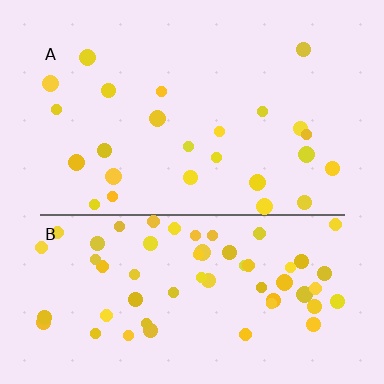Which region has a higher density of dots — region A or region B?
B (the bottom).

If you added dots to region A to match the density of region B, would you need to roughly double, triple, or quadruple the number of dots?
Approximately double.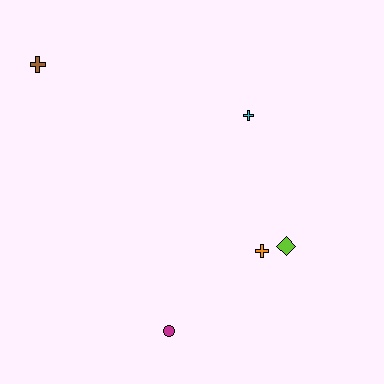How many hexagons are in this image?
There are no hexagons.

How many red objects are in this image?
There are no red objects.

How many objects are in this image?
There are 5 objects.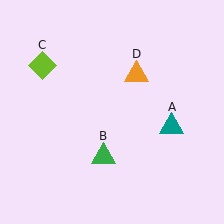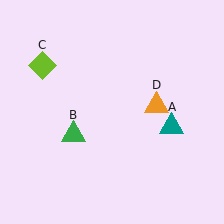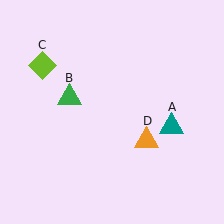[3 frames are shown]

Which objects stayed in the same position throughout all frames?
Teal triangle (object A) and lime diamond (object C) remained stationary.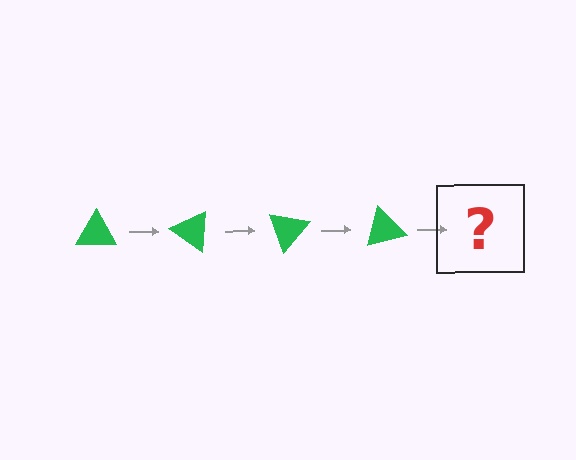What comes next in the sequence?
The next element should be a green triangle rotated 140 degrees.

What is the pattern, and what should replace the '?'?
The pattern is that the triangle rotates 35 degrees each step. The '?' should be a green triangle rotated 140 degrees.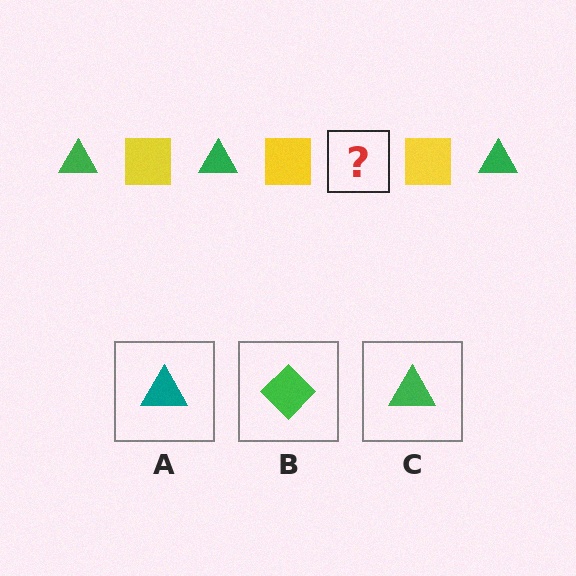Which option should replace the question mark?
Option C.